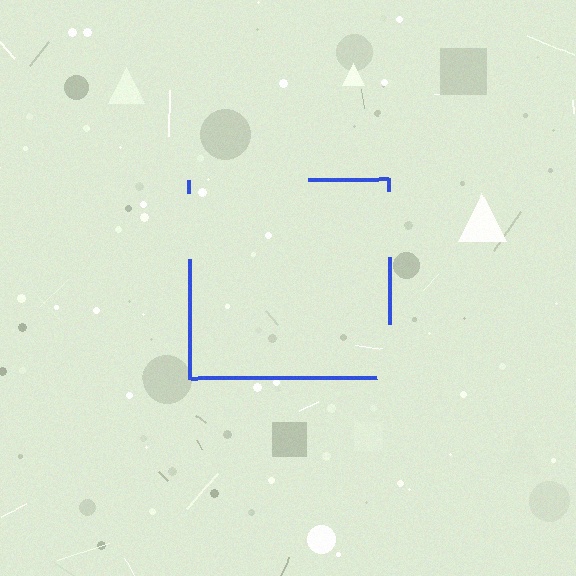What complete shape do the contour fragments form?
The contour fragments form a square.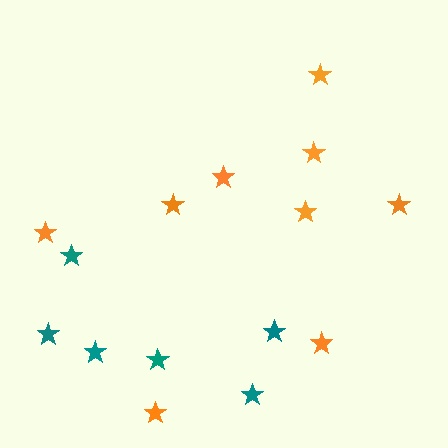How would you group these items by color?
There are 2 groups: one group of orange stars (9) and one group of teal stars (6).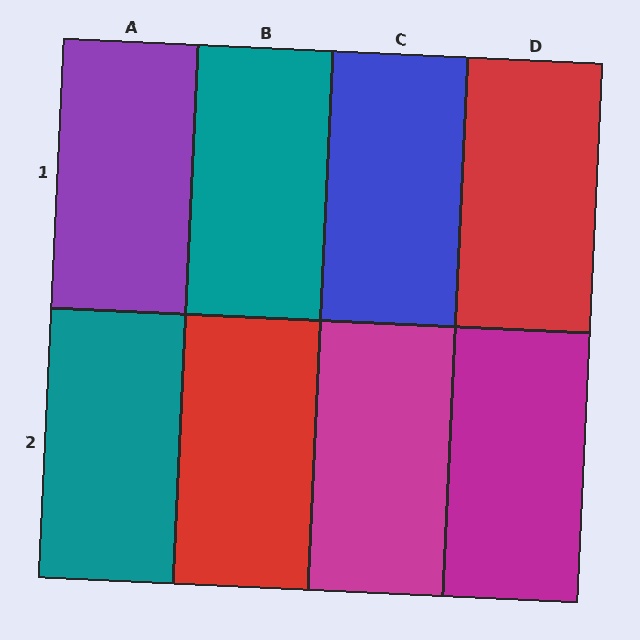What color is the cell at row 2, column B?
Red.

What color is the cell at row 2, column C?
Magenta.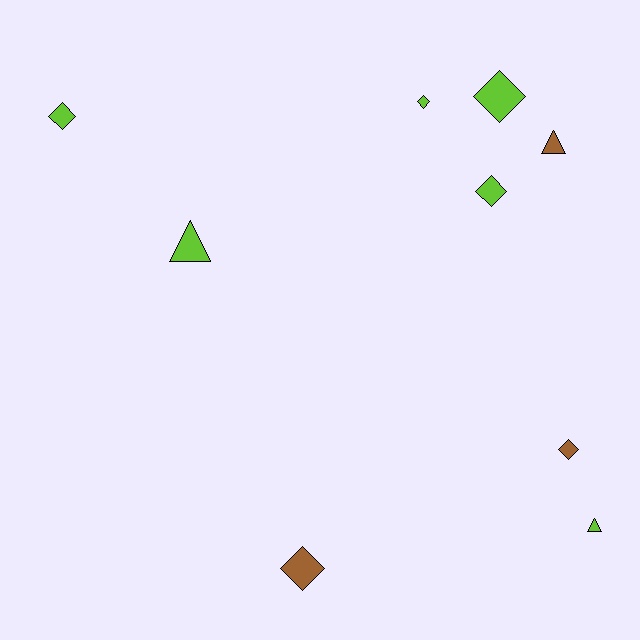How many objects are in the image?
There are 9 objects.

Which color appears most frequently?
Lime, with 6 objects.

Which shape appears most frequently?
Diamond, with 6 objects.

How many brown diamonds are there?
There are 2 brown diamonds.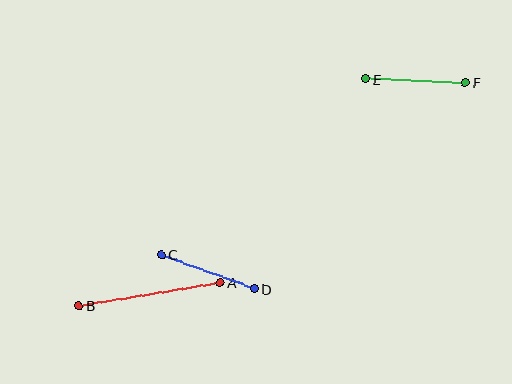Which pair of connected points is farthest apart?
Points A and B are farthest apart.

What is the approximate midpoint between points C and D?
The midpoint is at approximately (208, 272) pixels.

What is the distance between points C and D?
The distance is approximately 99 pixels.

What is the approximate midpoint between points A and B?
The midpoint is at approximately (150, 294) pixels.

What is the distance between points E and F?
The distance is approximately 100 pixels.